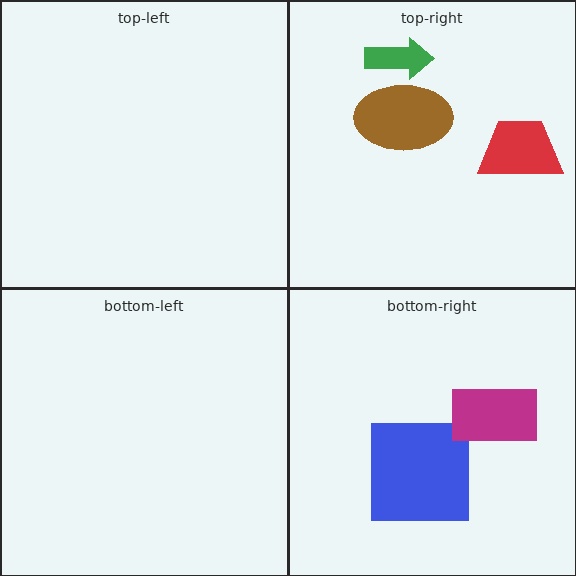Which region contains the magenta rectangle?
The bottom-right region.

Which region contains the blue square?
The bottom-right region.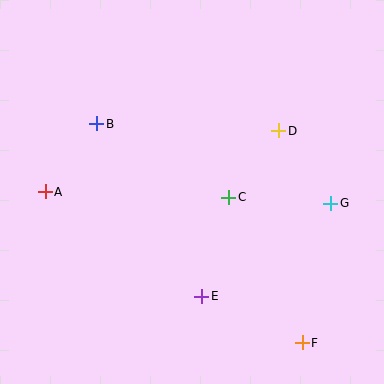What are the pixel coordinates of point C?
Point C is at (229, 197).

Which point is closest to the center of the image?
Point C at (229, 197) is closest to the center.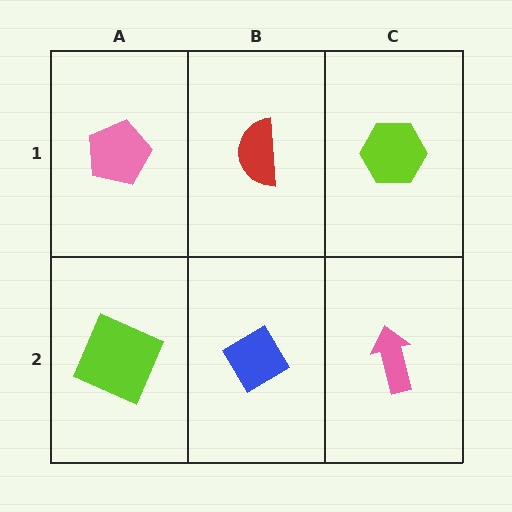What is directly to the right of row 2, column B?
A pink arrow.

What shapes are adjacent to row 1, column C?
A pink arrow (row 2, column C), a red semicircle (row 1, column B).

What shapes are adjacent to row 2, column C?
A lime hexagon (row 1, column C), a blue diamond (row 2, column B).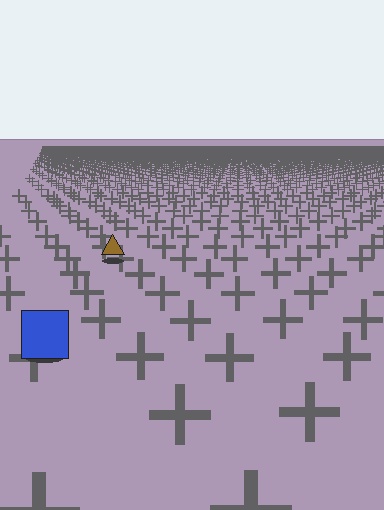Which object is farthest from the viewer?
The brown triangle is farthest from the viewer. It appears smaller and the ground texture around it is denser.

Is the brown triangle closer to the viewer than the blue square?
No. The blue square is closer — you can tell from the texture gradient: the ground texture is coarser near it.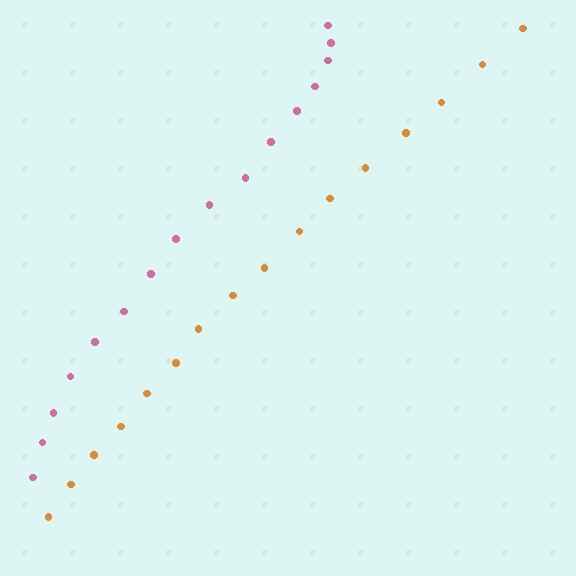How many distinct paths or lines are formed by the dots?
There are 2 distinct paths.